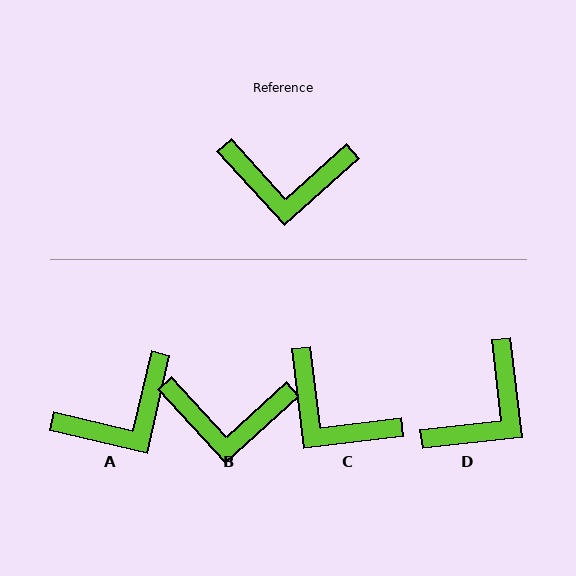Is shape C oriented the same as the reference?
No, it is off by about 36 degrees.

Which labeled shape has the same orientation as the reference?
B.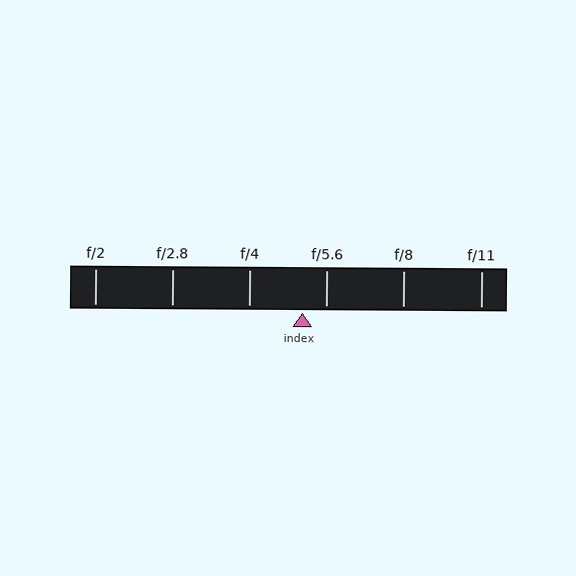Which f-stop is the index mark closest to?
The index mark is closest to f/5.6.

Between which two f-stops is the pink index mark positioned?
The index mark is between f/4 and f/5.6.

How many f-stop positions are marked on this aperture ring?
There are 6 f-stop positions marked.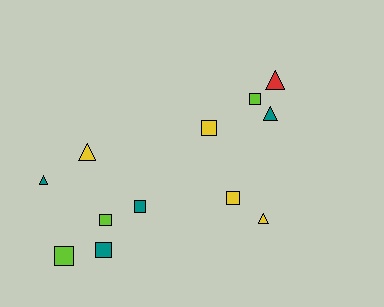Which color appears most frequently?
Yellow, with 4 objects.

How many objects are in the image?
There are 12 objects.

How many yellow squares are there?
There are 2 yellow squares.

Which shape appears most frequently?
Square, with 7 objects.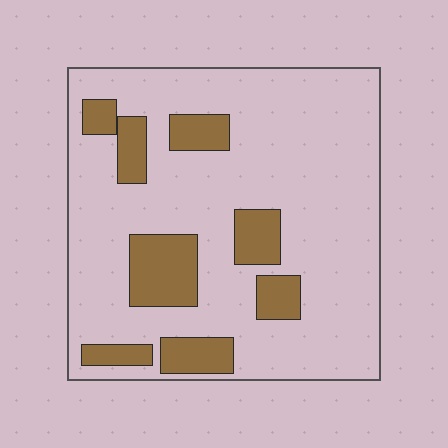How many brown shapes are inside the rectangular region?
8.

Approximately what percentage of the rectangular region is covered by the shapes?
Approximately 20%.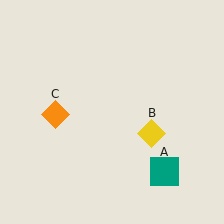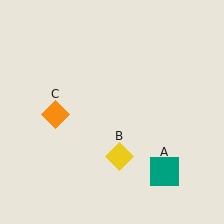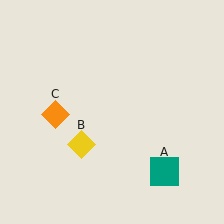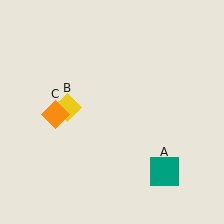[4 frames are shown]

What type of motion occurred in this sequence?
The yellow diamond (object B) rotated clockwise around the center of the scene.